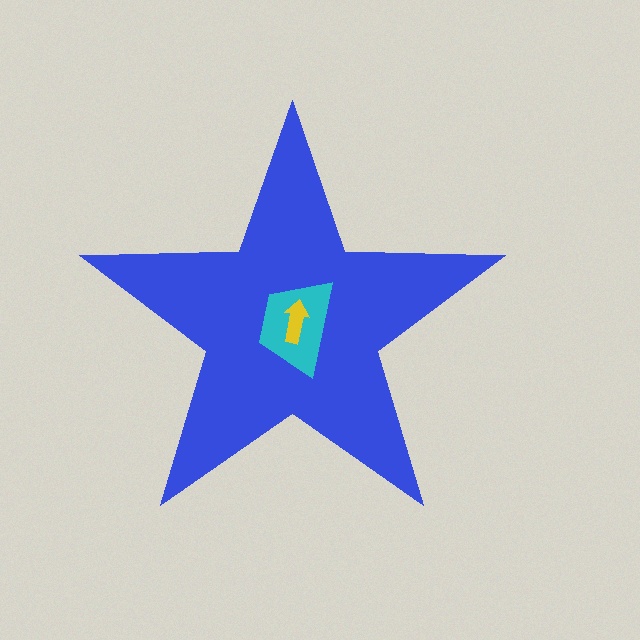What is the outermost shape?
The blue star.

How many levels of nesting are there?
3.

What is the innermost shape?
The yellow arrow.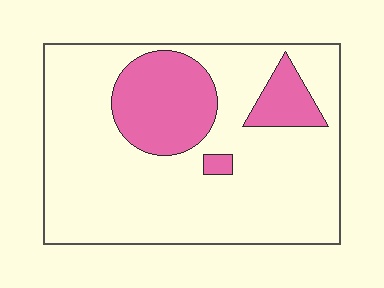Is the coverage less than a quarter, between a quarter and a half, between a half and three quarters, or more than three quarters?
Less than a quarter.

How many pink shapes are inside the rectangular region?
3.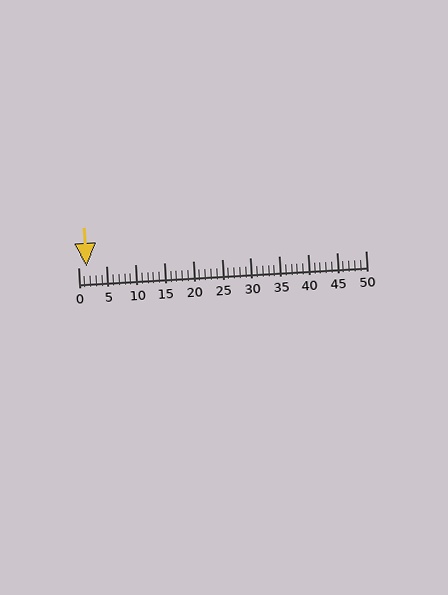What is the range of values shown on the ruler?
The ruler shows values from 0 to 50.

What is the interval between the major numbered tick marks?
The major tick marks are spaced 5 units apart.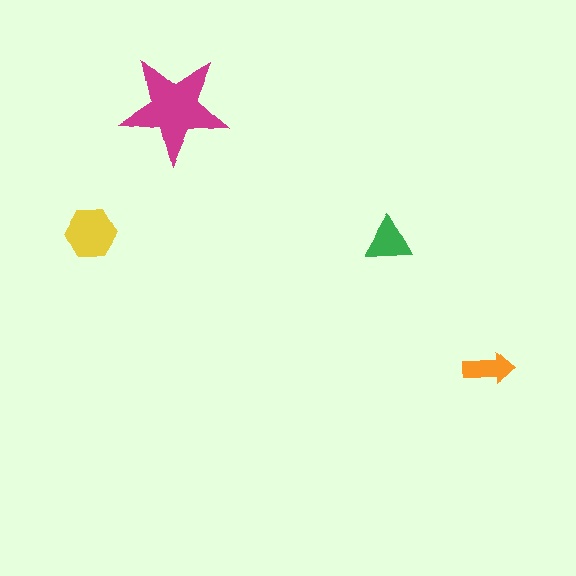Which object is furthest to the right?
The orange arrow is rightmost.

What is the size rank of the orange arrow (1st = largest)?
4th.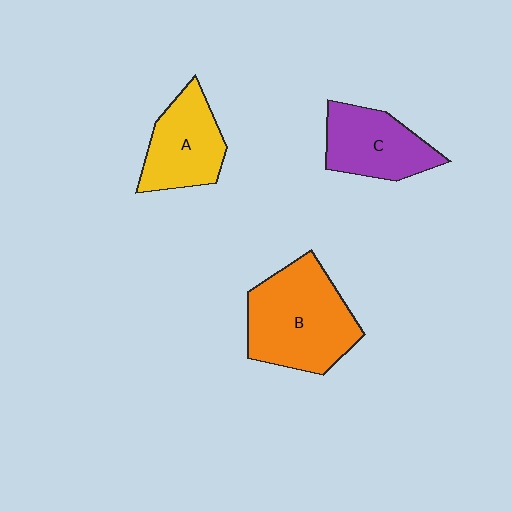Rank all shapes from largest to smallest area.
From largest to smallest: B (orange), C (purple), A (yellow).